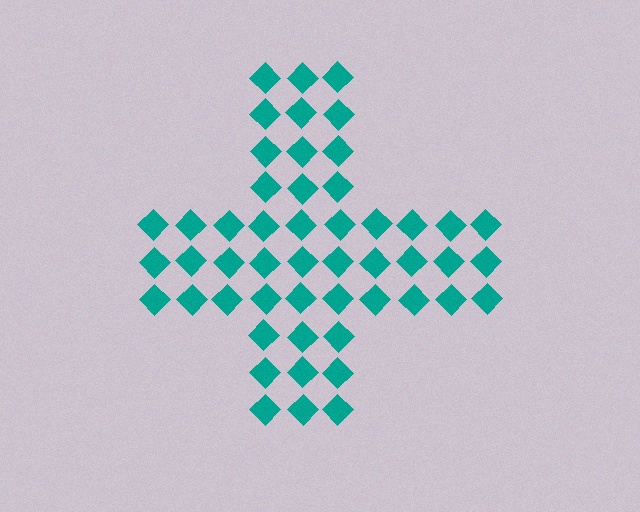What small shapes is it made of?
It is made of small diamonds.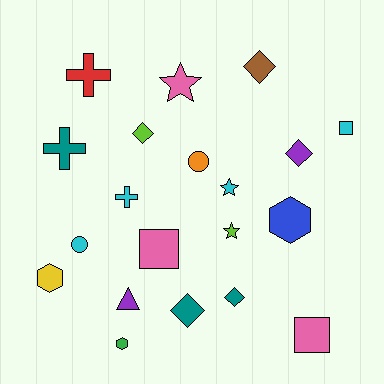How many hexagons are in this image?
There are 3 hexagons.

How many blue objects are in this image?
There is 1 blue object.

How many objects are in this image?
There are 20 objects.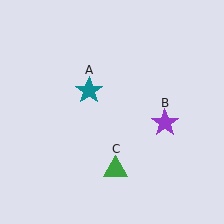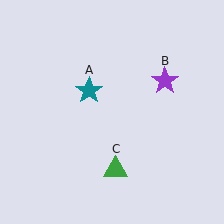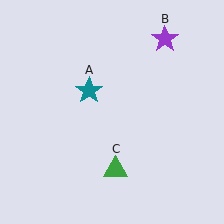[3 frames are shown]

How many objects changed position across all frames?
1 object changed position: purple star (object B).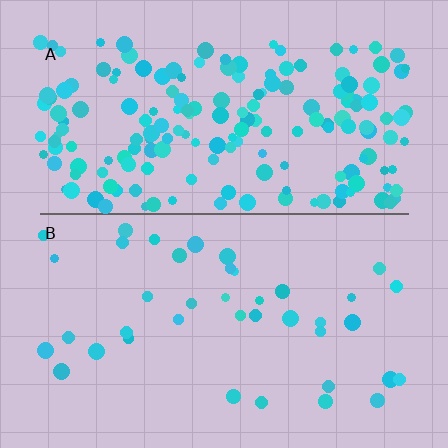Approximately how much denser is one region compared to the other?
Approximately 4.5× — region A over region B.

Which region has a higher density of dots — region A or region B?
A (the top).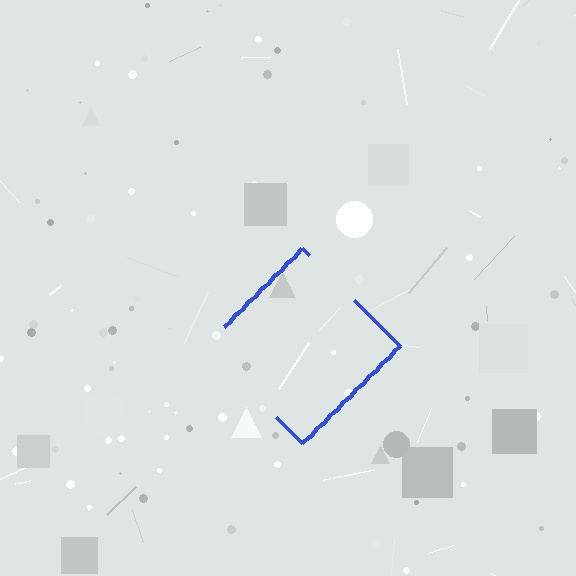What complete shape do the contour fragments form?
The contour fragments form a diamond.